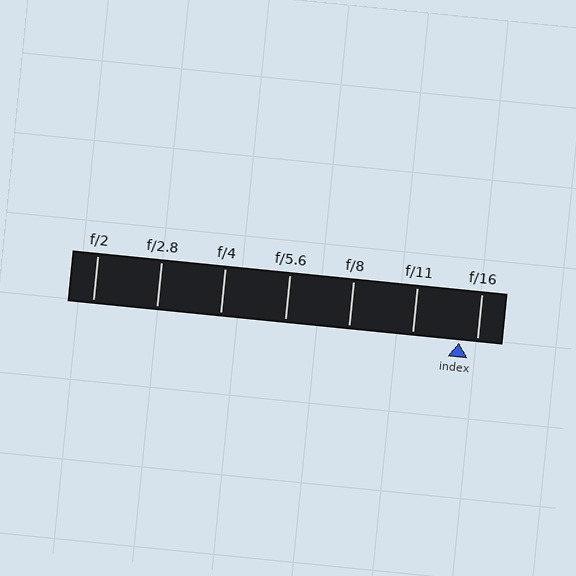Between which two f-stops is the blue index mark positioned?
The index mark is between f/11 and f/16.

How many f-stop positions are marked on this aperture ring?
There are 7 f-stop positions marked.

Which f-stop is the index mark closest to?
The index mark is closest to f/16.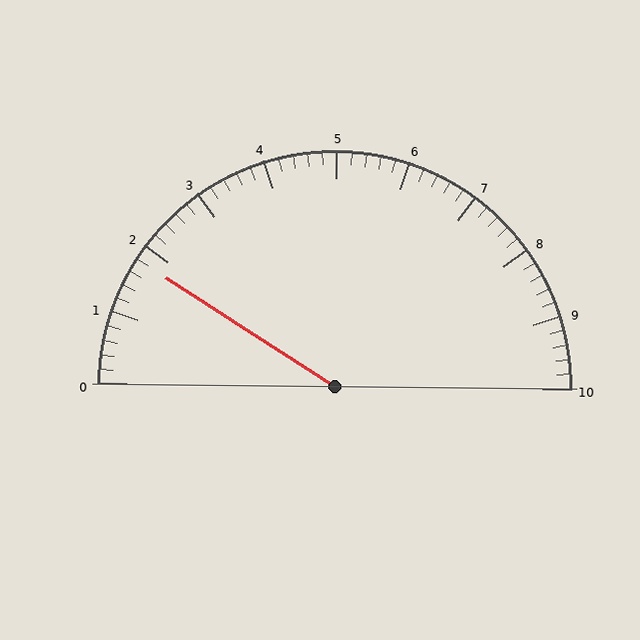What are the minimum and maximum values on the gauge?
The gauge ranges from 0 to 10.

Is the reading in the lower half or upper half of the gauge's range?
The reading is in the lower half of the range (0 to 10).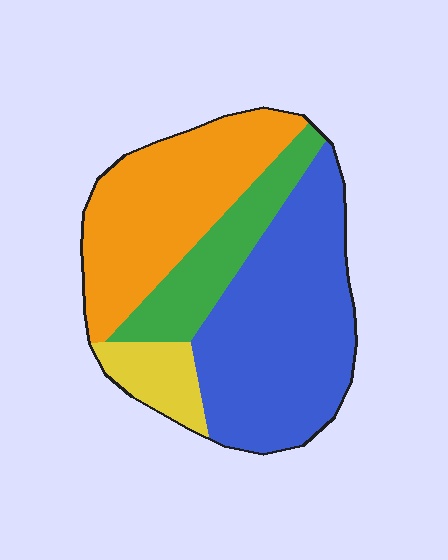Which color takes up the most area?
Blue, at roughly 45%.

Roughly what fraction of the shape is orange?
Orange takes up about one third (1/3) of the shape.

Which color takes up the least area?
Yellow, at roughly 10%.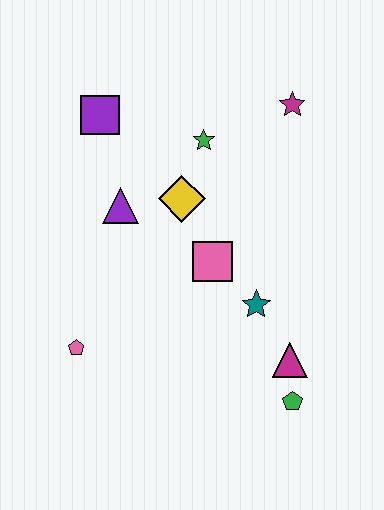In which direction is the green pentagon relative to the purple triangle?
The green pentagon is below the purple triangle.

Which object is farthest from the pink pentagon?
The magenta star is farthest from the pink pentagon.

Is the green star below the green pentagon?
No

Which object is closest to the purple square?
The purple triangle is closest to the purple square.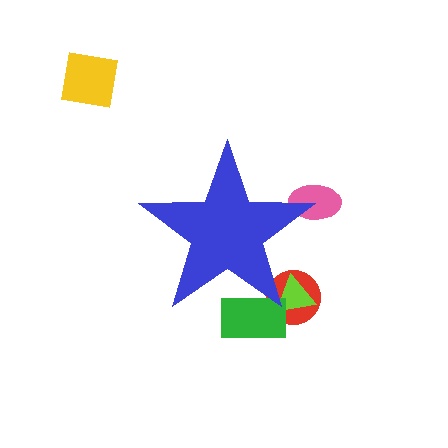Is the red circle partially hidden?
Yes, the red circle is partially hidden behind the blue star.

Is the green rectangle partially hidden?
Yes, the green rectangle is partially hidden behind the blue star.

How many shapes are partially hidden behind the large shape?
4 shapes are partially hidden.